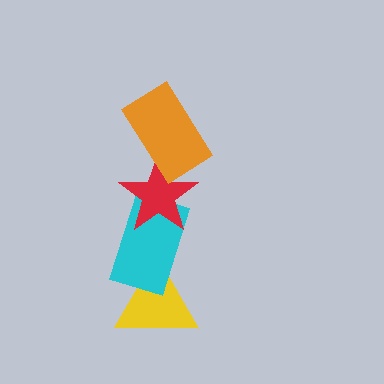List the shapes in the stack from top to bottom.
From top to bottom: the orange rectangle, the red star, the cyan rectangle, the yellow triangle.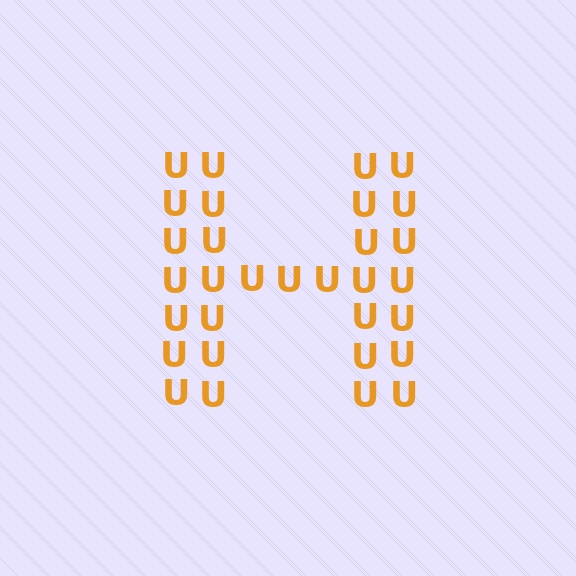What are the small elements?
The small elements are letter U's.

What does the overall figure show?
The overall figure shows the letter H.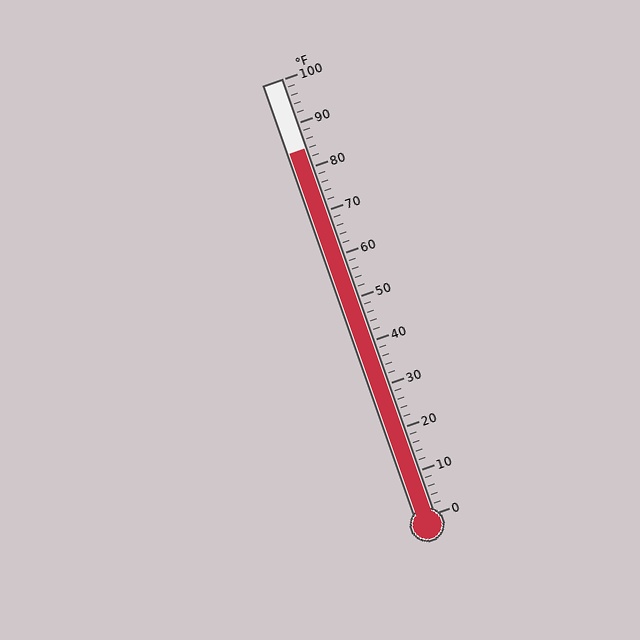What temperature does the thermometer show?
The thermometer shows approximately 84°F.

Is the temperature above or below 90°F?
The temperature is below 90°F.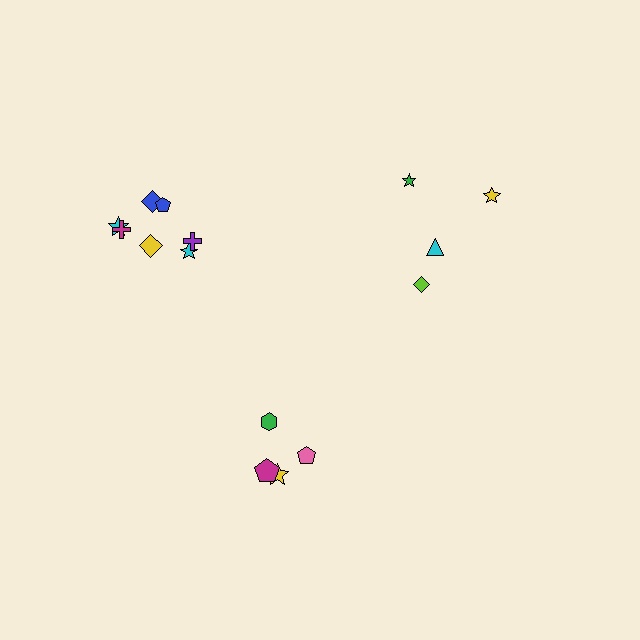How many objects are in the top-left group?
There are 7 objects.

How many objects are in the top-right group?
There are 4 objects.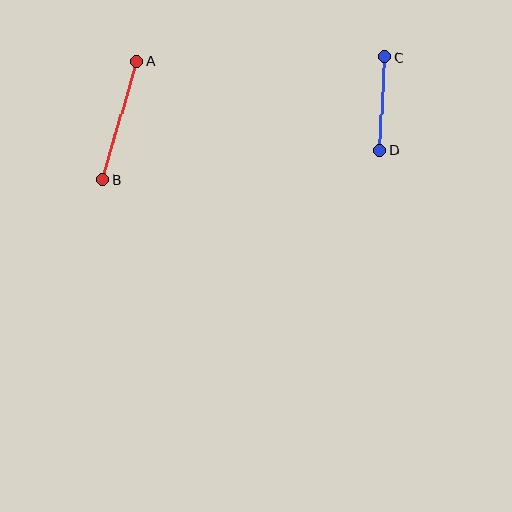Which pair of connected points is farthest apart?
Points A and B are farthest apart.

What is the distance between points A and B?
The distance is approximately 123 pixels.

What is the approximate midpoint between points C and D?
The midpoint is at approximately (382, 104) pixels.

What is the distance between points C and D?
The distance is approximately 93 pixels.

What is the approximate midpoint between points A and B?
The midpoint is at approximately (120, 120) pixels.